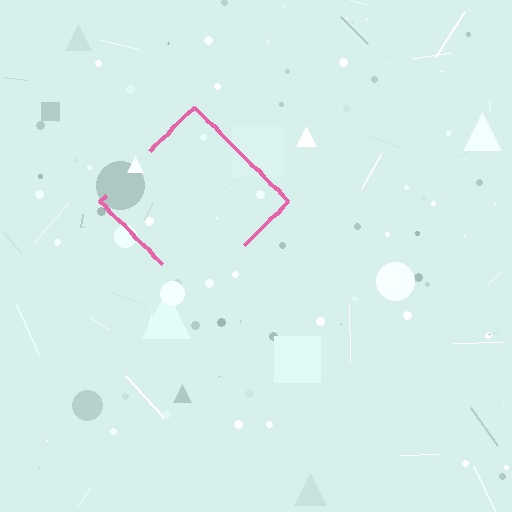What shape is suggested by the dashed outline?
The dashed outline suggests a diamond.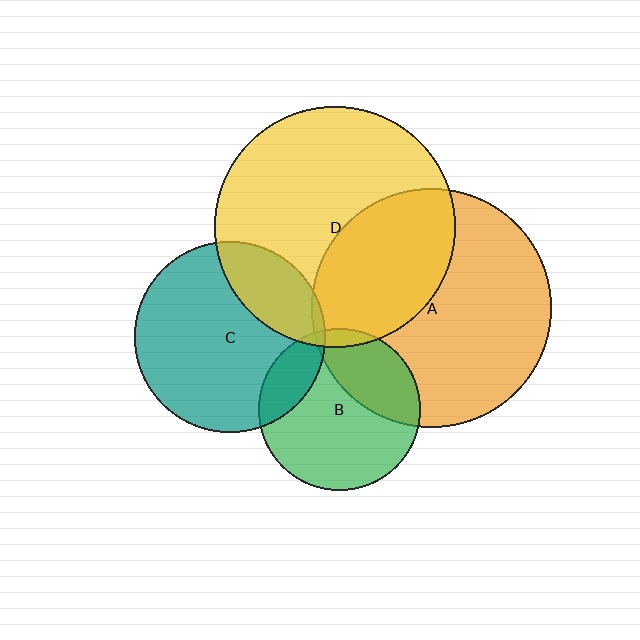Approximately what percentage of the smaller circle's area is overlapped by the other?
Approximately 30%.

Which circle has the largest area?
Circle D (yellow).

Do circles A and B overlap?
Yes.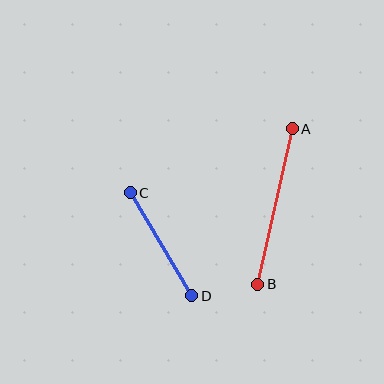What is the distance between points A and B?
The distance is approximately 159 pixels.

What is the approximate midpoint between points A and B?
The midpoint is at approximately (275, 207) pixels.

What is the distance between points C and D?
The distance is approximately 120 pixels.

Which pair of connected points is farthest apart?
Points A and B are farthest apart.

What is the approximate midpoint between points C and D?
The midpoint is at approximately (161, 244) pixels.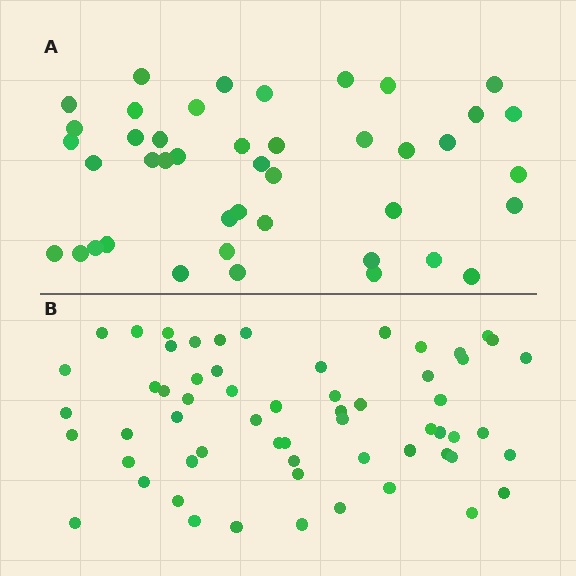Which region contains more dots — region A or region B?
Region B (the bottom region) has more dots.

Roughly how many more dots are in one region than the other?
Region B has approximately 15 more dots than region A.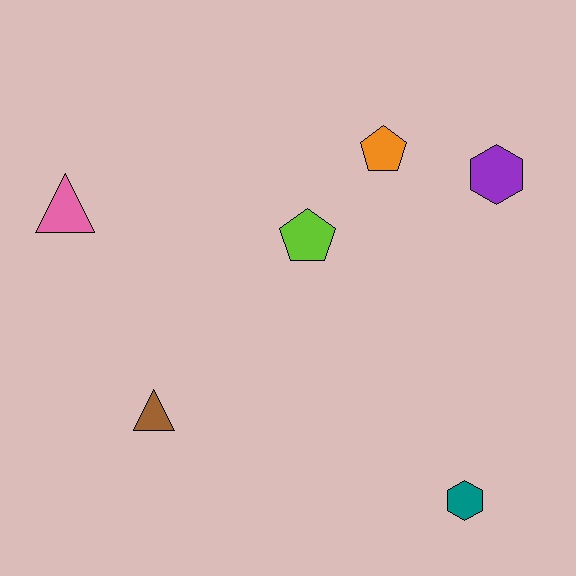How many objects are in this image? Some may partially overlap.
There are 6 objects.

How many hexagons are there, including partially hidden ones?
There are 2 hexagons.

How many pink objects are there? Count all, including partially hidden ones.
There is 1 pink object.